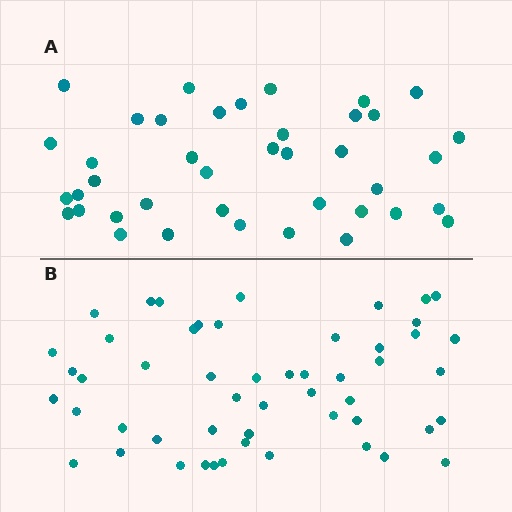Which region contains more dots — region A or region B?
Region B (the bottom region) has more dots.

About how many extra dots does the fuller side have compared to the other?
Region B has roughly 12 or so more dots than region A.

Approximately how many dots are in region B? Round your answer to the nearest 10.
About 50 dots. (The exact count is 52, which rounds to 50.)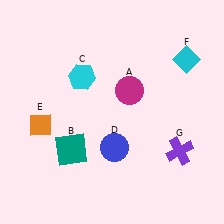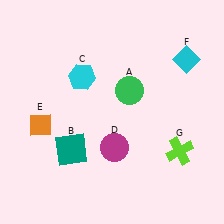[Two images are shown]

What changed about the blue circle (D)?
In Image 1, D is blue. In Image 2, it changed to magenta.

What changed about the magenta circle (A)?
In Image 1, A is magenta. In Image 2, it changed to green.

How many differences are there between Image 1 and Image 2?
There are 3 differences between the two images.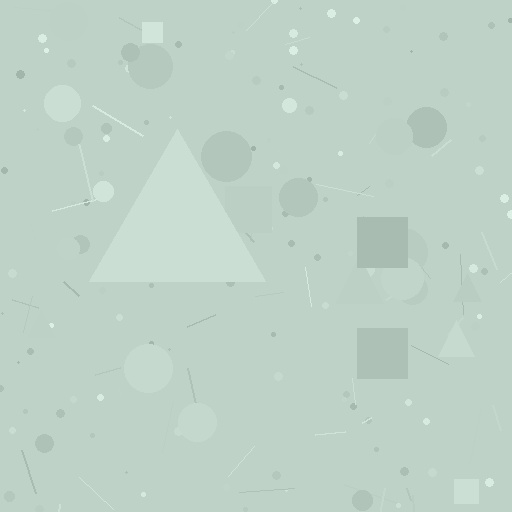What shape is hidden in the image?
A triangle is hidden in the image.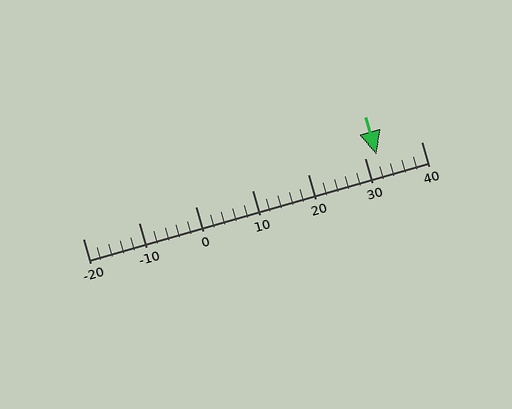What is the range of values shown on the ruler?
The ruler shows values from -20 to 40.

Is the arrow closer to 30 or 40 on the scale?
The arrow is closer to 30.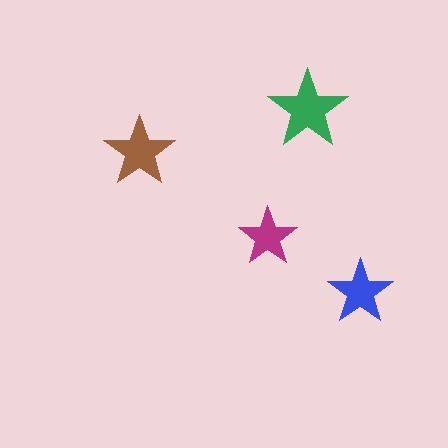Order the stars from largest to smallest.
the green one, the brown one, the blue one, the magenta one.